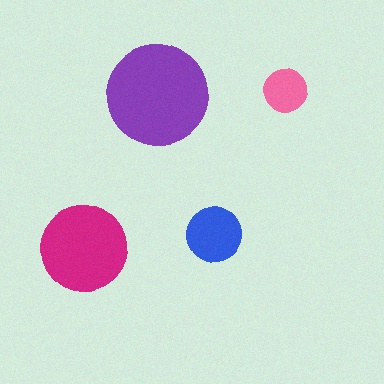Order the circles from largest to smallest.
the purple one, the magenta one, the blue one, the pink one.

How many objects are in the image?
There are 4 objects in the image.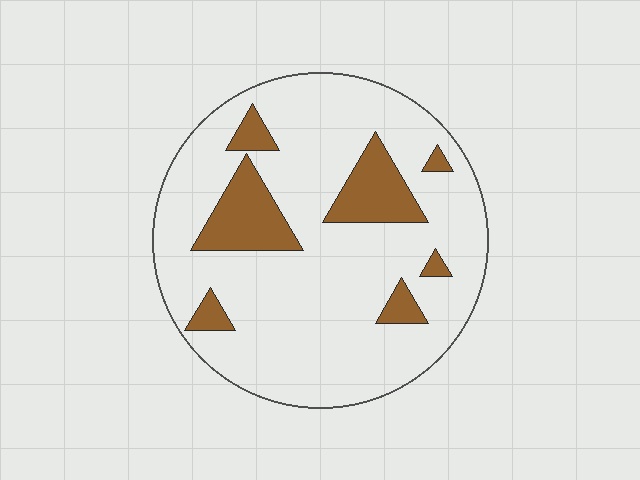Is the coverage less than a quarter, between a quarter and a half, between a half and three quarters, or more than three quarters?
Less than a quarter.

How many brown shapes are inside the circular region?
7.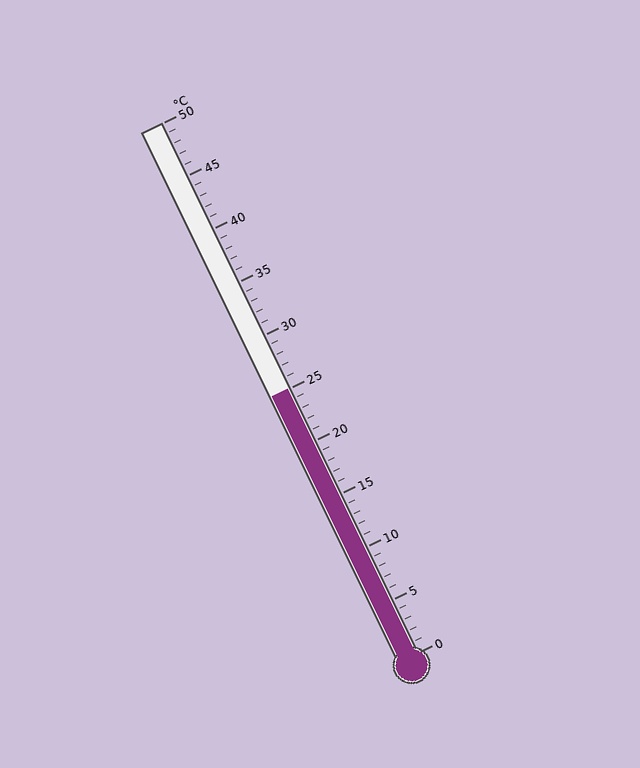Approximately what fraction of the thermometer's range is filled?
The thermometer is filled to approximately 50% of its range.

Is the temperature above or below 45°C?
The temperature is below 45°C.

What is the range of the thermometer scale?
The thermometer scale ranges from 0°C to 50°C.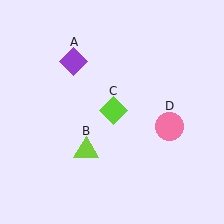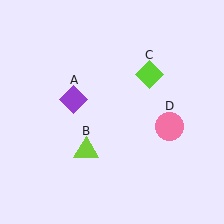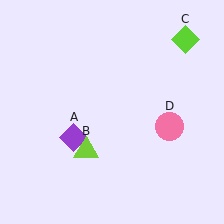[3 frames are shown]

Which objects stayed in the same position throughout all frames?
Lime triangle (object B) and pink circle (object D) remained stationary.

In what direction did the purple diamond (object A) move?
The purple diamond (object A) moved down.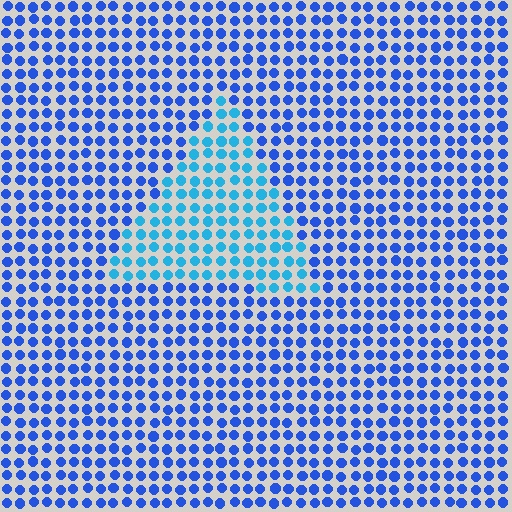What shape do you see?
I see a triangle.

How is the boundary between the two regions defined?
The boundary is defined purely by a slight shift in hue (about 30 degrees). Spacing, size, and orientation are identical on both sides.